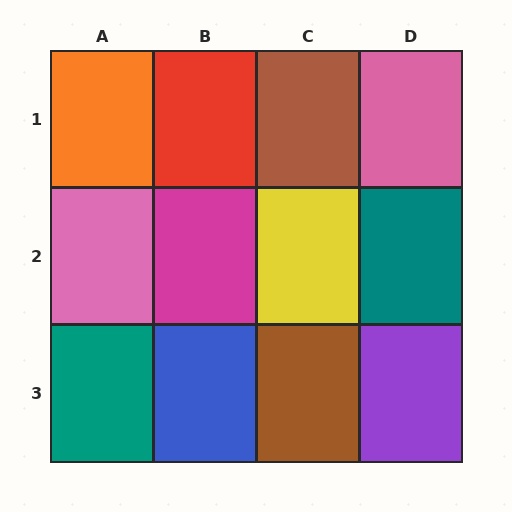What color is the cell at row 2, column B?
Magenta.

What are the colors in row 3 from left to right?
Teal, blue, brown, purple.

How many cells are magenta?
1 cell is magenta.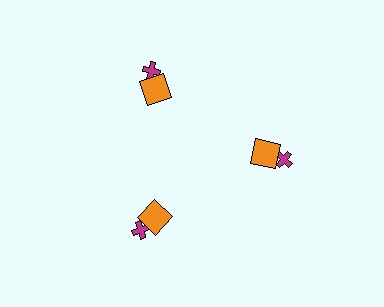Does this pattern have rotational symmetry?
Yes, this pattern has 3-fold rotational symmetry. It looks the same after rotating 120 degrees around the center.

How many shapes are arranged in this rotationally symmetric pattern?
There are 6 shapes, arranged in 3 groups of 2.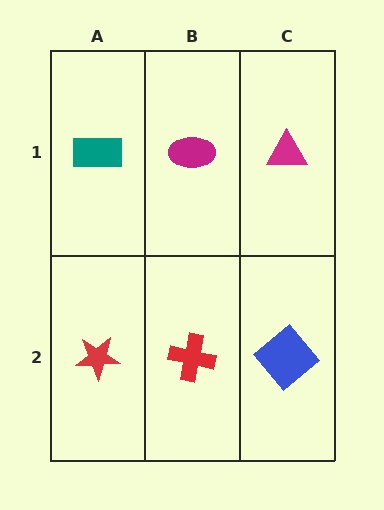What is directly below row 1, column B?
A red cross.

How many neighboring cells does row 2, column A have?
2.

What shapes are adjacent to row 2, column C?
A magenta triangle (row 1, column C), a red cross (row 2, column B).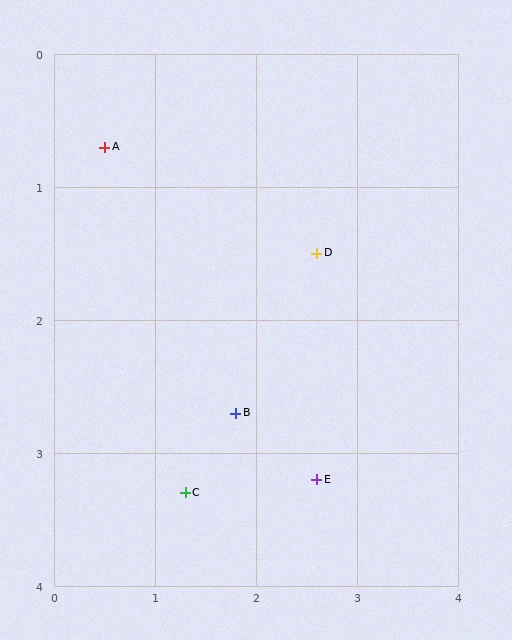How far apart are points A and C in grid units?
Points A and C are about 2.7 grid units apart.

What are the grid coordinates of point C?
Point C is at approximately (1.3, 3.3).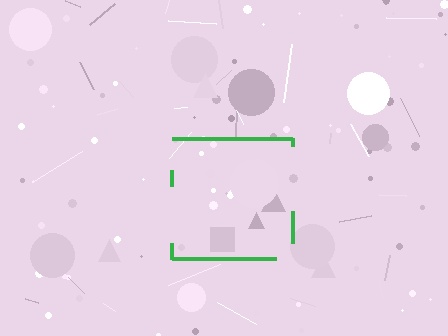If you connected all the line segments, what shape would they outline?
They would outline a square.